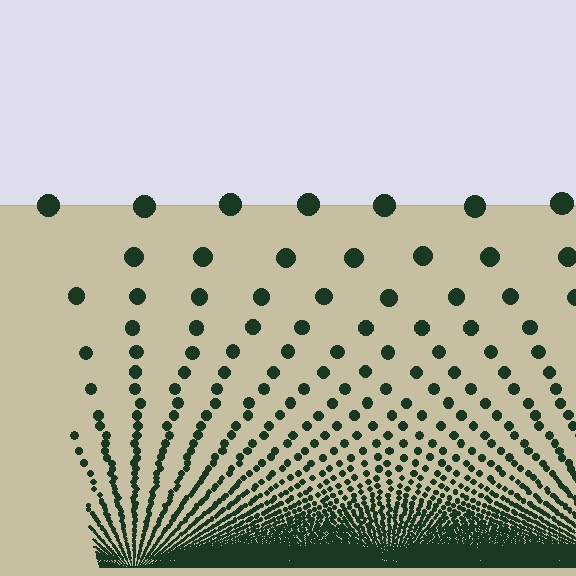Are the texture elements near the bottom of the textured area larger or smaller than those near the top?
Smaller. The gradient is inverted — elements near the bottom are smaller and denser.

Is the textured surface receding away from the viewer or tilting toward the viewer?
The surface appears to tilt toward the viewer. Texture elements get larger and sparser toward the top.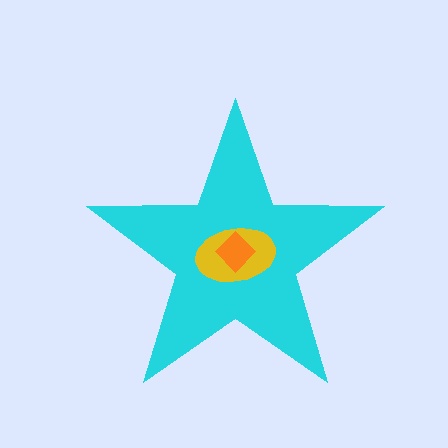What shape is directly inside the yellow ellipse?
The orange diamond.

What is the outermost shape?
The cyan star.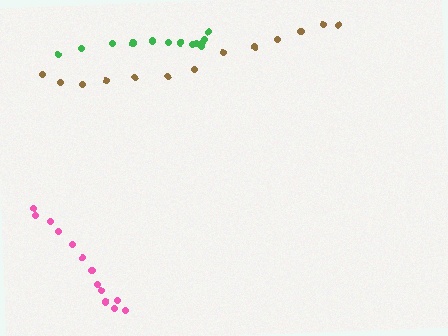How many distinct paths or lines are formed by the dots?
There are 3 distinct paths.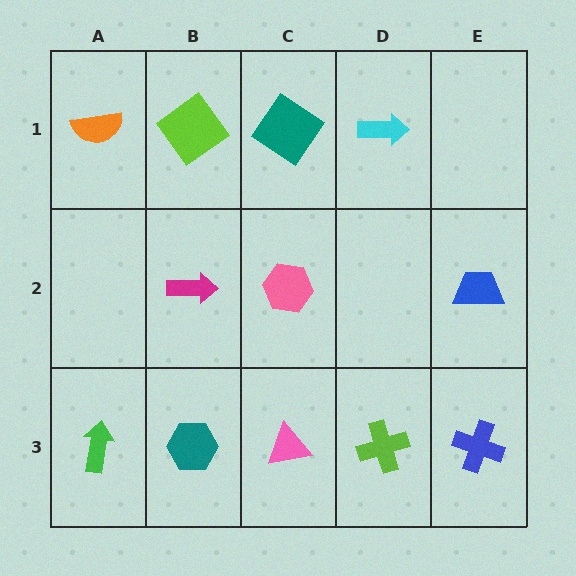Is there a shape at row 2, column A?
No, that cell is empty.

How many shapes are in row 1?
4 shapes.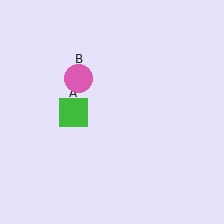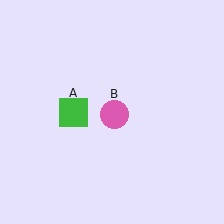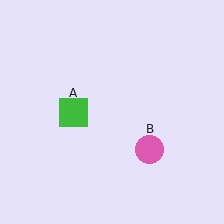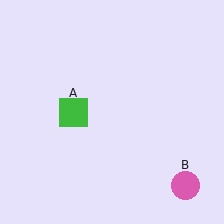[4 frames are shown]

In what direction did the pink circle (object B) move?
The pink circle (object B) moved down and to the right.